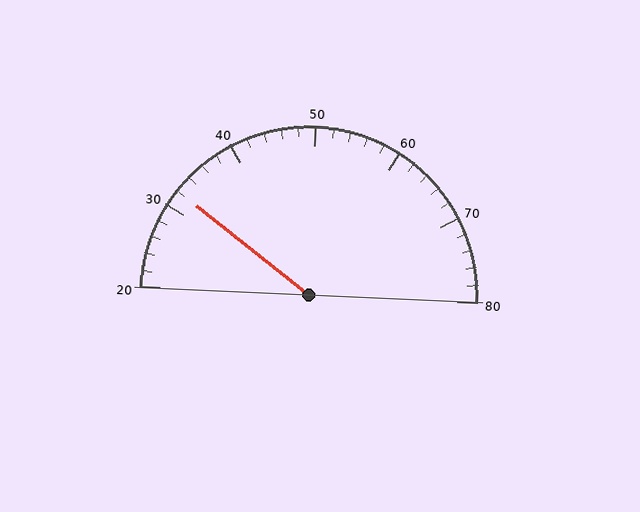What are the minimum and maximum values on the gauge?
The gauge ranges from 20 to 80.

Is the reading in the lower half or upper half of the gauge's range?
The reading is in the lower half of the range (20 to 80).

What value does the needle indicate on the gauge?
The needle indicates approximately 32.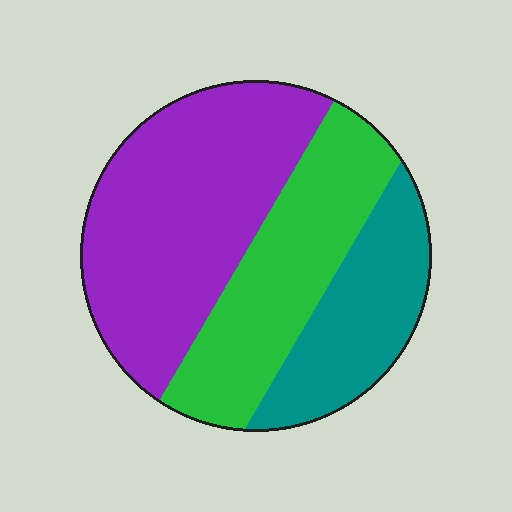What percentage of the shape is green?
Green covers 31% of the shape.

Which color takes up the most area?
Purple, at roughly 45%.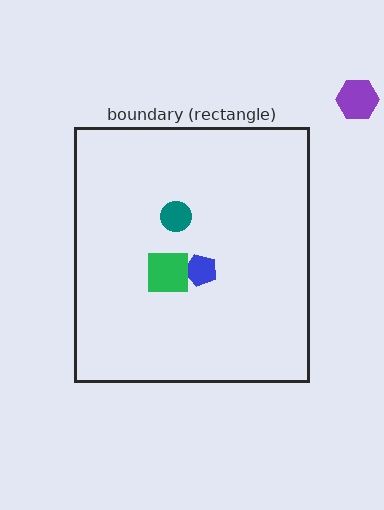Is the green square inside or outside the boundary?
Inside.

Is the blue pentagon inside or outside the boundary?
Inside.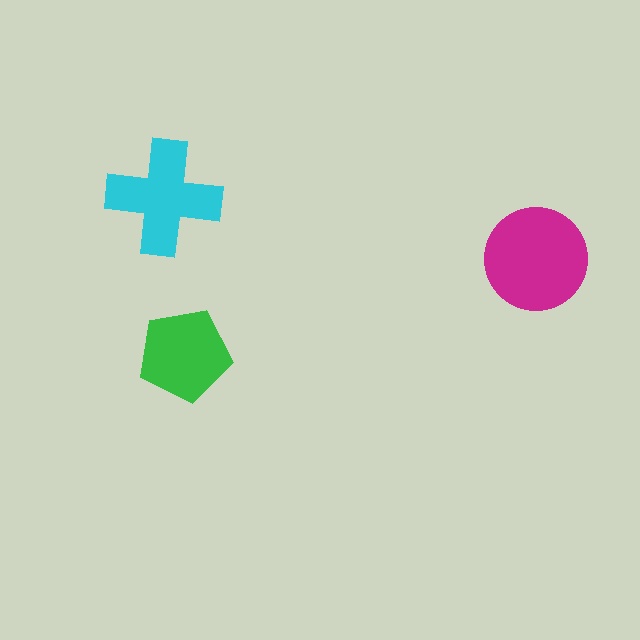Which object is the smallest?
The green pentagon.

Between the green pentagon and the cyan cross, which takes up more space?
The cyan cross.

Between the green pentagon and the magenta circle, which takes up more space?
The magenta circle.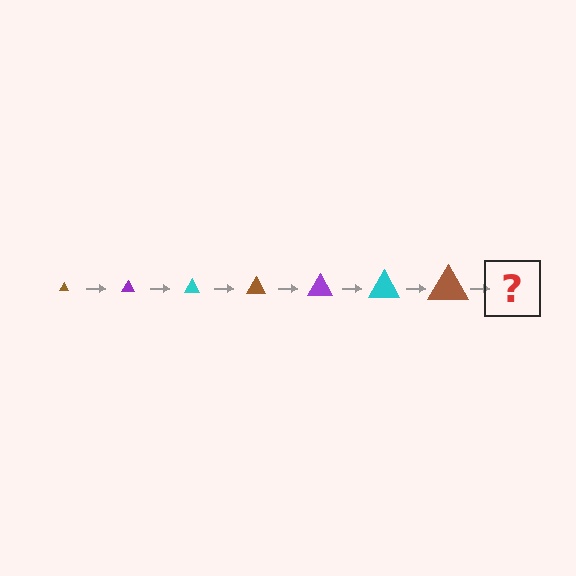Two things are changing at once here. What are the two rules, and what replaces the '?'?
The two rules are that the triangle grows larger each step and the color cycles through brown, purple, and cyan. The '?' should be a purple triangle, larger than the previous one.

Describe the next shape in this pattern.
It should be a purple triangle, larger than the previous one.